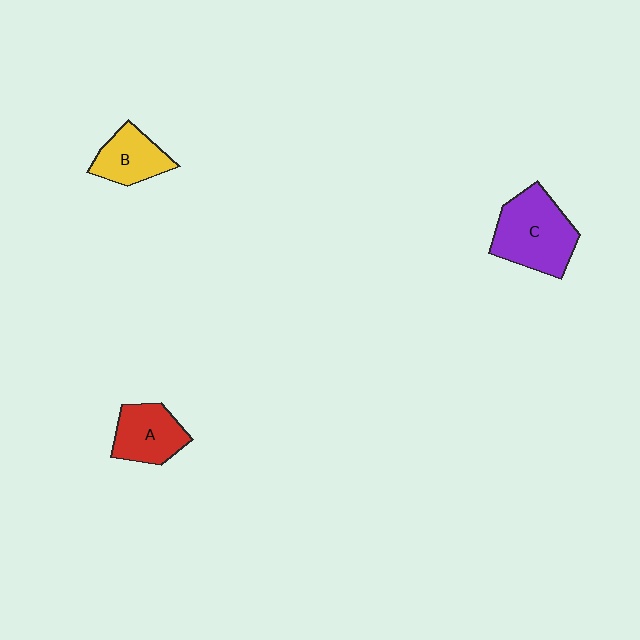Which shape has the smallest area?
Shape B (yellow).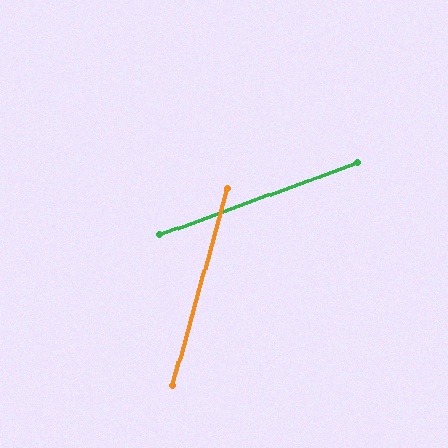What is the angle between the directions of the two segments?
Approximately 55 degrees.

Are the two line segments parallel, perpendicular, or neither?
Neither parallel nor perpendicular — they differ by about 55°.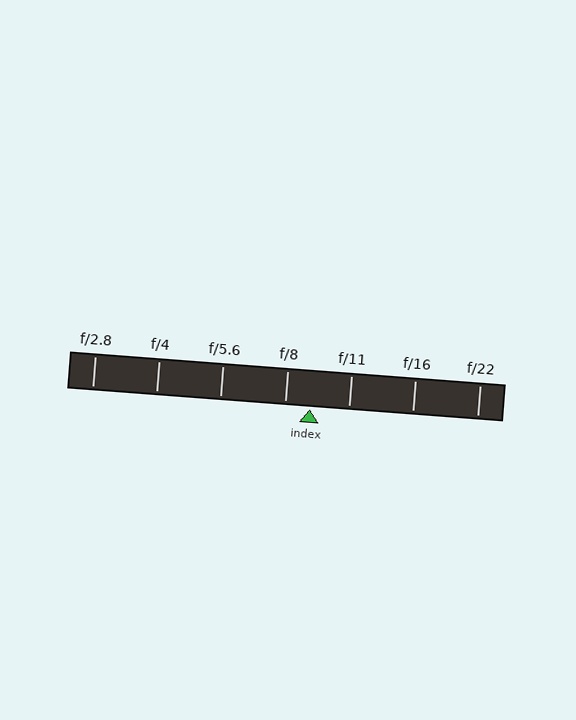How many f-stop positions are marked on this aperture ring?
There are 7 f-stop positions marked.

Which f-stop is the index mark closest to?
The index mark is closest to f/8.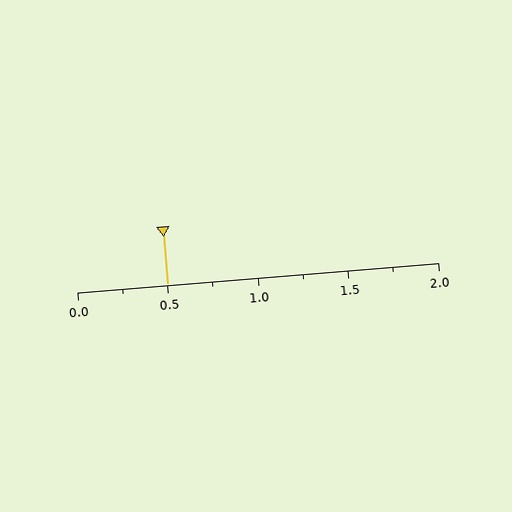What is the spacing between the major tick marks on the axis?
The major ticks are spaced 0.5 apart.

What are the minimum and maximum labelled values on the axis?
The axis runs from 0.0 to 2.0.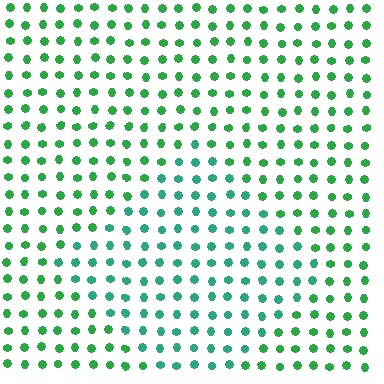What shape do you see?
I see a diamond.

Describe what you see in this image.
The image is filled with small green elements in a uniform arrangement. A diamond-shaped region is visible where the elements are tinted to a slightly different hue, forming a subtle color boundary.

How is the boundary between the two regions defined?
The boundary is defined purely by a slight shift in hue (about 30 degrees). Spacing, size, and orientation are identical on both sides.